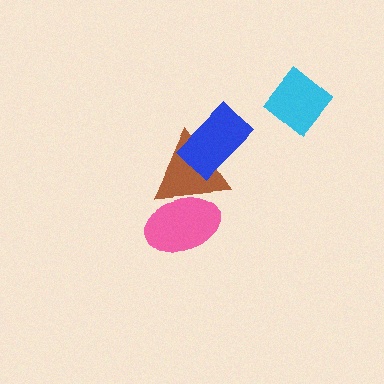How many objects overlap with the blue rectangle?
1 object overlaps with the blue rectangle.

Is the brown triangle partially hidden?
Yes, it is partially covered by another shape.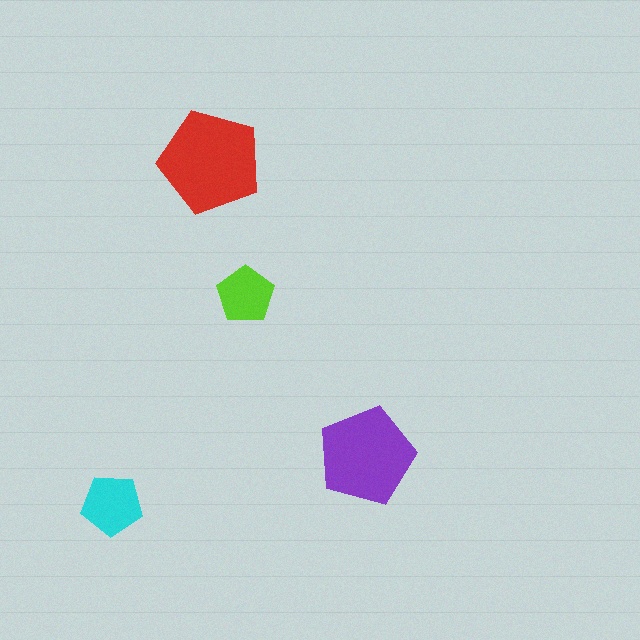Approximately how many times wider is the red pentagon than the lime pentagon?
About 2 times wider.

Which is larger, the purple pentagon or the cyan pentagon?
The purple one.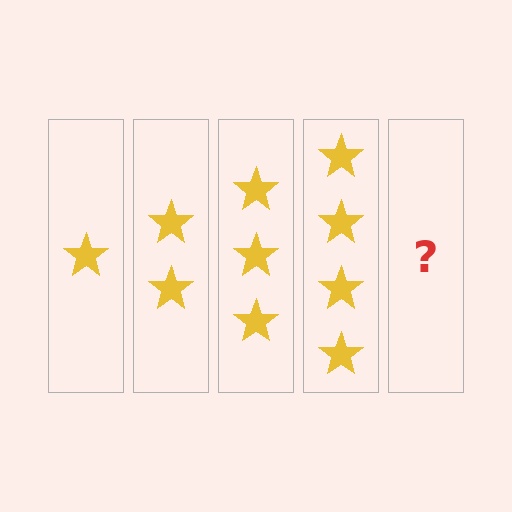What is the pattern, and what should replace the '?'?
The pattern is that each step adds one more star. The '?' should be 5 stars.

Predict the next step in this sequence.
The next step is 5 stars.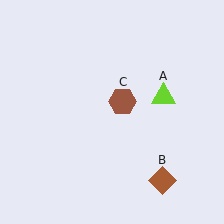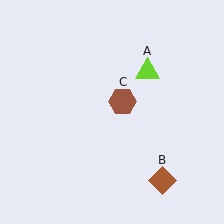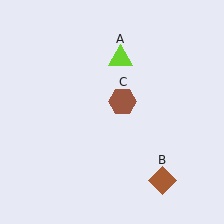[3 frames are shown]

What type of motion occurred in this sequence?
The lime triangle (object A) rotated counterclockwise around the center of the scene.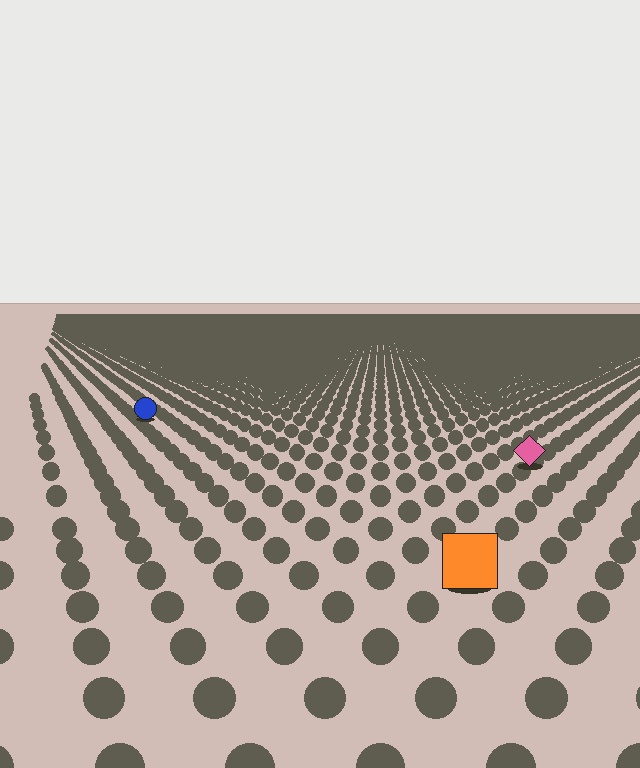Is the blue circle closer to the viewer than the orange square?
No. The orange square is closer — you can tell from the texture gradient: the ground texture is coarser near it.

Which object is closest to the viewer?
The orange square is closest. The texture marks near it are larger and more spread out.